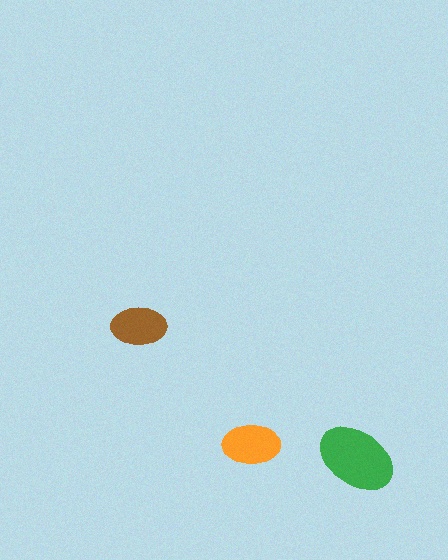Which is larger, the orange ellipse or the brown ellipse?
The orange one.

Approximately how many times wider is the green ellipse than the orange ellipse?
About 1.5 times wider.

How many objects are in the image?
There are 3 objects in the image.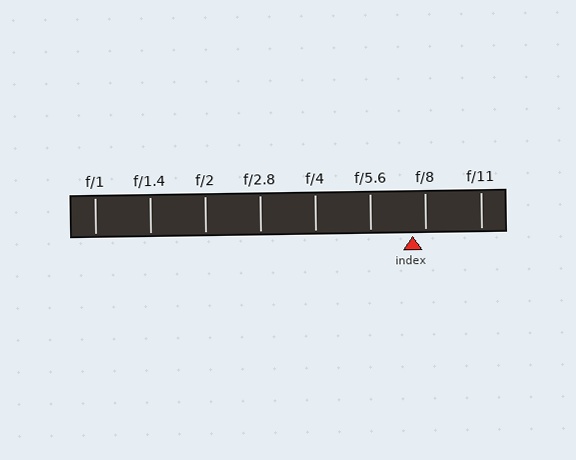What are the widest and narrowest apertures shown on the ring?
The widest aperture shown is f/1 and the narrowest is f/11.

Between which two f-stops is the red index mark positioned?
The index mark is between f/5.6 and f/8.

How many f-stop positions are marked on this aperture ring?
There are 8 f-stop positions marked.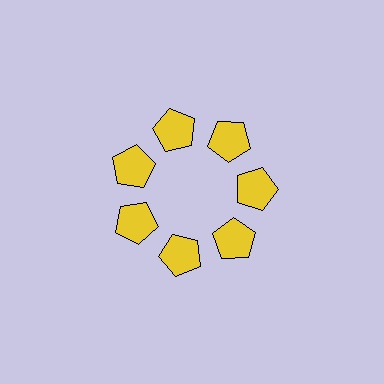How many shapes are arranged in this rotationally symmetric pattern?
There are 7 shapes, arranged in 7 groups of 1.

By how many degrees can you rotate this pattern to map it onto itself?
The pattern maps onto itself every 51 degrees of rotation.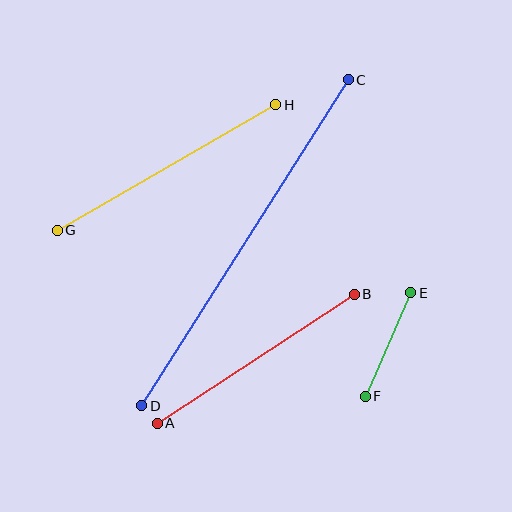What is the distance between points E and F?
The distance is approximately 113 pixels.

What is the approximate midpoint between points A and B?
The midpoint is at approximately (256, 359) pixels.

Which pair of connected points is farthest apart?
Points C and D are farthest apart.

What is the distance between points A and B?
The distance is approximately 236 pixels.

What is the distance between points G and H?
The distance is approximately 252 pixels.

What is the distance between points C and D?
The distance is approximately 386 pixels.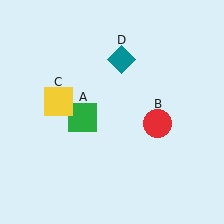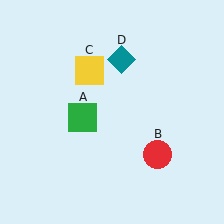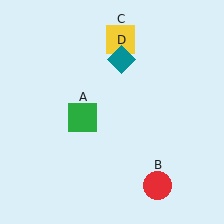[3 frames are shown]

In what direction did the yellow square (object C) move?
The yellow square (object C) moved up and to the right.